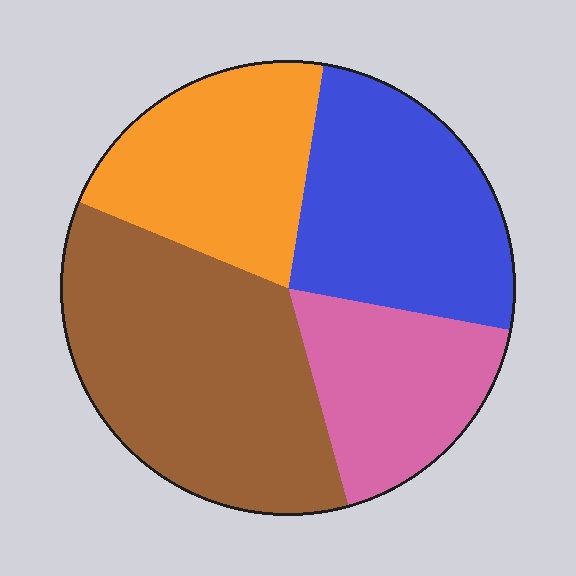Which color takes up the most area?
Brown, at roughly 35%.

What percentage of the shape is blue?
Blue takes up about one quarter (1/4) of the shape.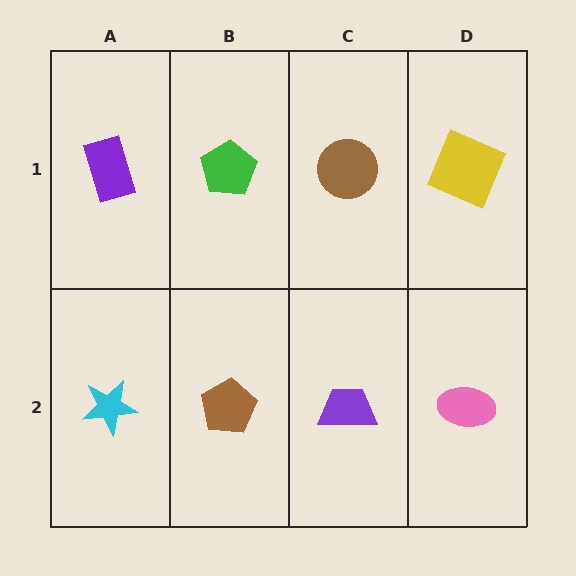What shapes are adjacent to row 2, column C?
A brown circle (row 1, column C), a brown pentagon (row 2, column B), a pink ellipse (row 2, column D).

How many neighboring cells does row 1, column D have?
2.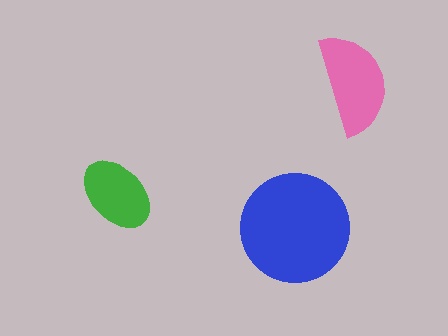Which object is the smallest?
The green ellipse.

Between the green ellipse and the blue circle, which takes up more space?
The blue circle.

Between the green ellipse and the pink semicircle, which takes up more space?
The pink semicircle.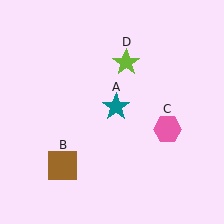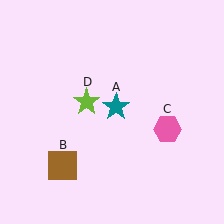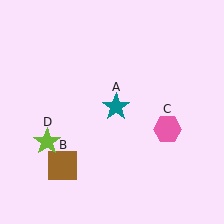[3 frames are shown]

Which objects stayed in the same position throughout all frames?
Teal star (object A) and brown square (object B) and pink hexagon (object C) remained stationary.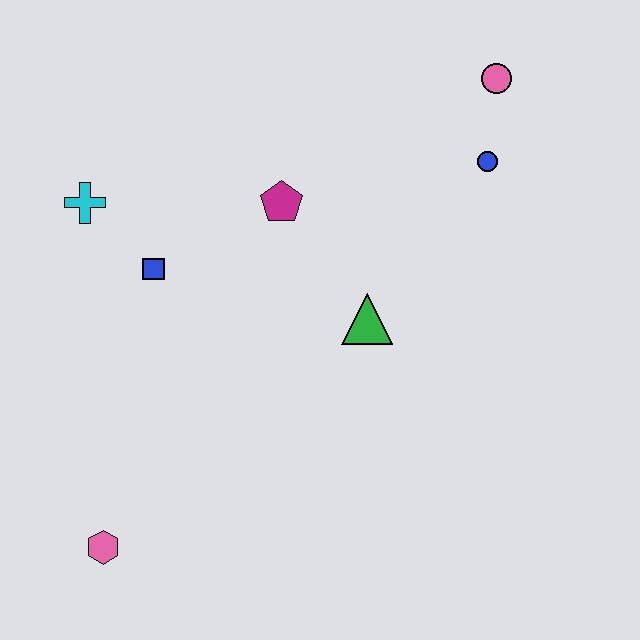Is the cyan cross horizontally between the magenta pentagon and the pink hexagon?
No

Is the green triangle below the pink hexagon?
No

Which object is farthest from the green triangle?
The pink hexagon is farthest from the green triangle.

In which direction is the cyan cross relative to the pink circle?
The cyan cross is to the left of the pink circle.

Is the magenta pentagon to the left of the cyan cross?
No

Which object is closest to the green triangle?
The magenta pentagon is closest to the green triangle.